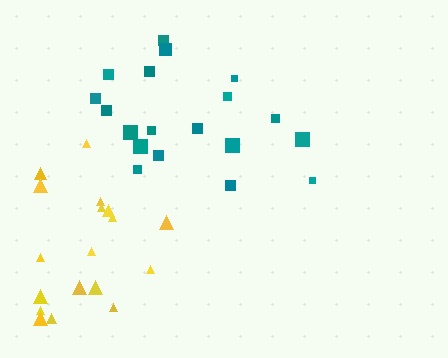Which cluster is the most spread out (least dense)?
Teal.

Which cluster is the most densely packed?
Yellow.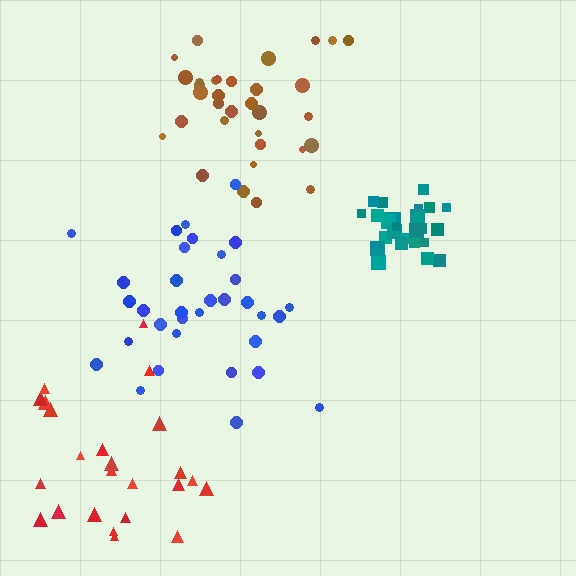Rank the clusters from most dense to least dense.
teal, brown, blue, red.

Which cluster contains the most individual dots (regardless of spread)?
Blue (34).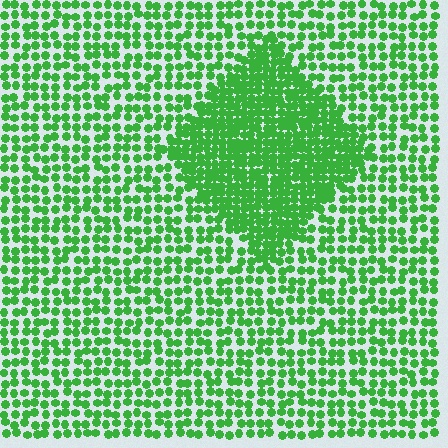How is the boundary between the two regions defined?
The boundary is defined by a change in element density (approximately 2.0x ratio). All elements are the same color, size, and shape.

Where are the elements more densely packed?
The elements are more densely packed inside the diamond boundary.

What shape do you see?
I see a diamond.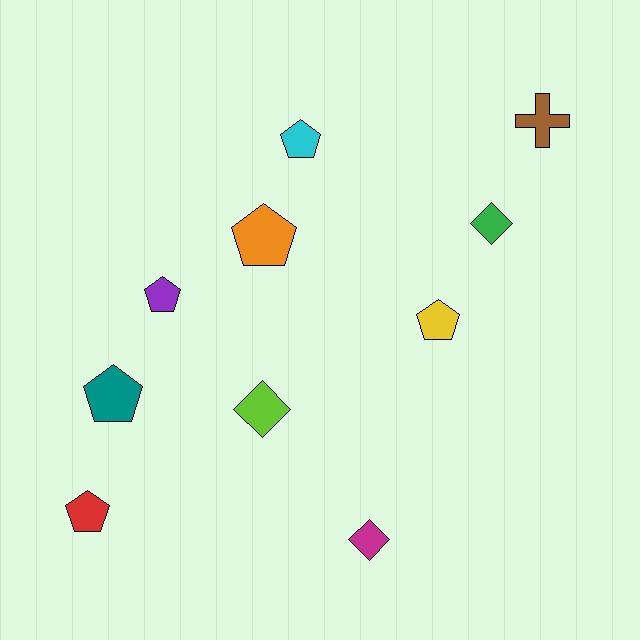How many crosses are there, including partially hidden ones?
There is 1 cross.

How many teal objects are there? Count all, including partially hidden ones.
There is 1 teal object.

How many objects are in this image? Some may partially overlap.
There are 10 objects.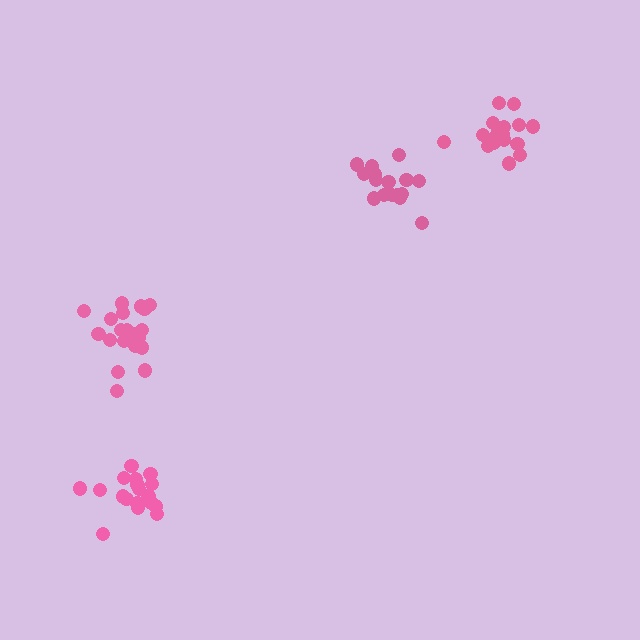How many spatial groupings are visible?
There are 4 spatial groupings.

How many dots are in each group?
Group 1: 20 dots, Group 2: 16 dots, Group 3: 18 dots, Group 4: 18 dots (72 total).